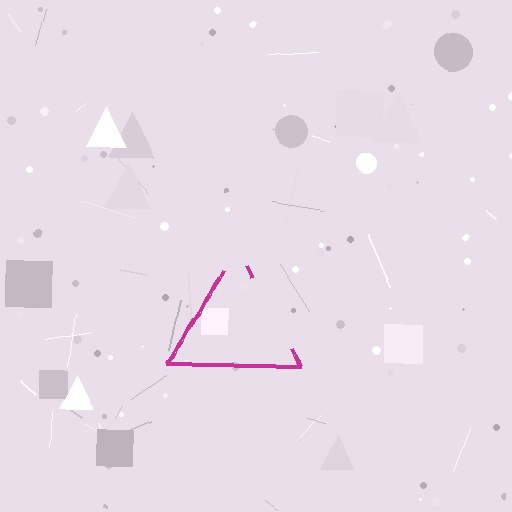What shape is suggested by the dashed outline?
The dashed outline suggests a triangle.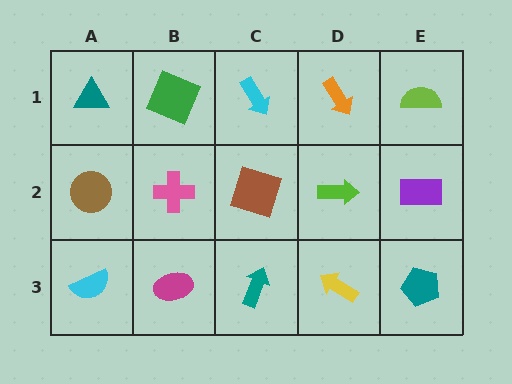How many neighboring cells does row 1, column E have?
2.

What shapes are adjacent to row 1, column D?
A lime arrow (row 2, column D), a cyan arrow (row 1, column C), a lime semicircle (row 1, column E).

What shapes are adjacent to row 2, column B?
A green square (row 1, column B), a magenta ellipse (row 3, column B), a brown circle (row 2, column A), a brown square (row 2, column C).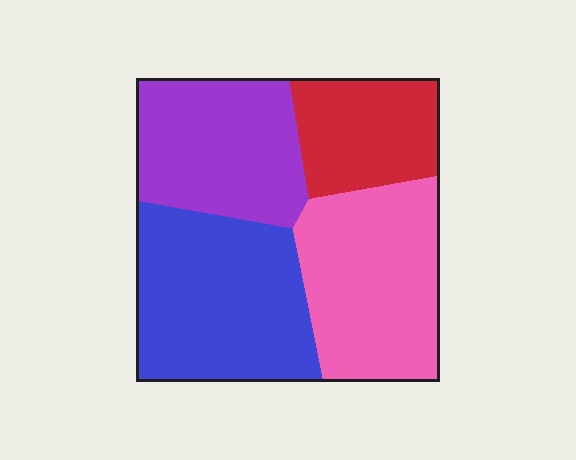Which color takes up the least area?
Red, at roughly 15%.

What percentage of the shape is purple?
Purple covers roughly 25% of the shape.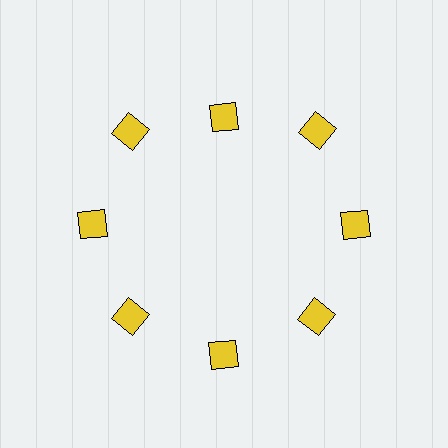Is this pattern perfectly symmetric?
No. The 8 yellow squares are arranged in a ring, but one element near the 12 o'clock position is pulled inward toward the center, breaking the 8-fold rotational symmetry.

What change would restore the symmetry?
The symmetry would be restored by moving it outward, back onto the ring so that all 8 squares sit at equal angles and equal distance from the center.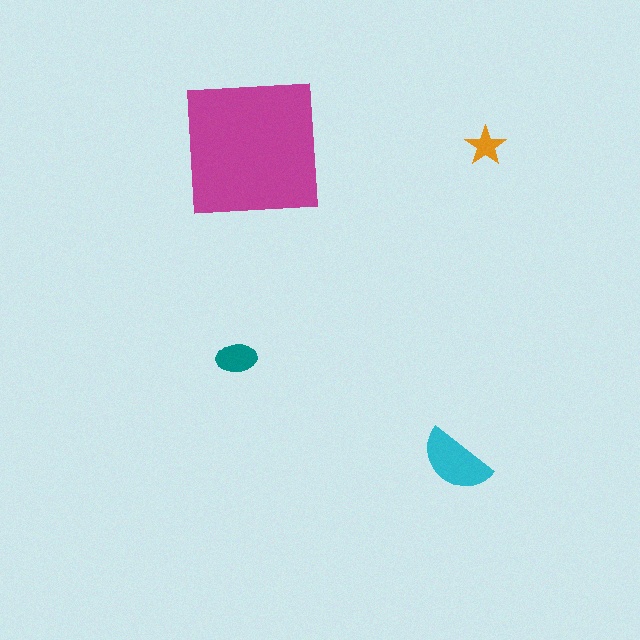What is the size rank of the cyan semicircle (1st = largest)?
2nd.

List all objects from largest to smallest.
The magenta square, the cyan semicircle, the teal ellipse, the orange star.